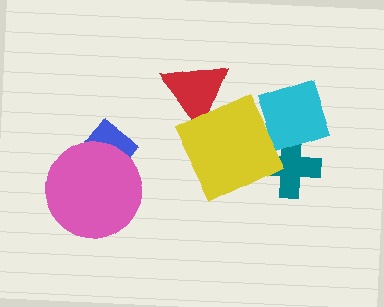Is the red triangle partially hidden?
Yes, it is partially covered by another shape.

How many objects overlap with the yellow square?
2 objects overlap with the yellow square.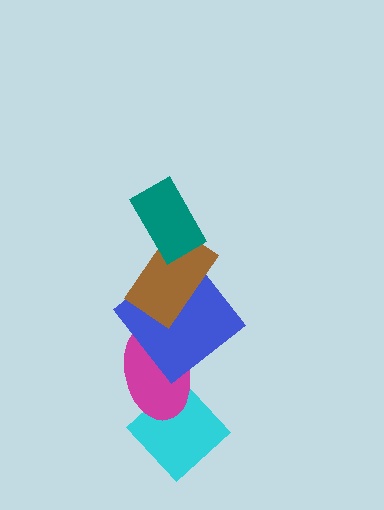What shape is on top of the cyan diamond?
The magenta ellipse is on top of the cyan diamond.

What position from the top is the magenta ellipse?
The magenta ellipse is 4th from the top.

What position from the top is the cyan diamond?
The cyan diamond is 5th from the top.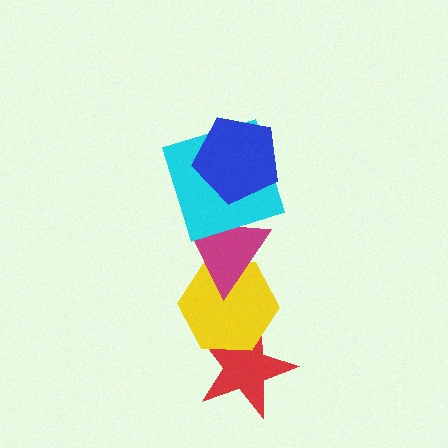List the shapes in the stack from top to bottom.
From top to bottom: the blue pentagon, the cyan square, the magenta triangle, the yellow hexagon, the red star.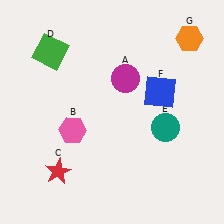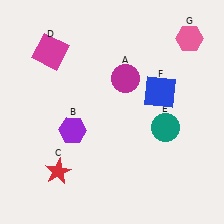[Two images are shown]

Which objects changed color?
B changed from pink to purple. D changed from green to magenta. G changed from orange to pink.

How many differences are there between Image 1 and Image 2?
There are 3 differences between the two images.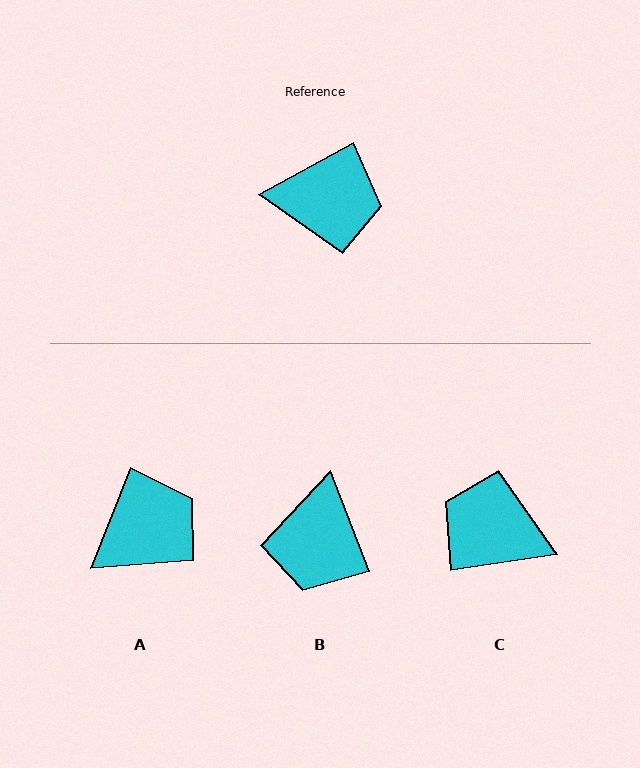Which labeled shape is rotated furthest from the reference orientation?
C, about 160 degrees away.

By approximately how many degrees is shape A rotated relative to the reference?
Approximately 40 degrees counter-clockwise.